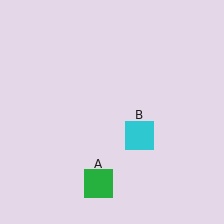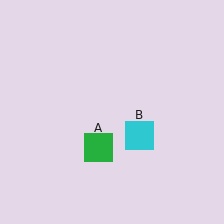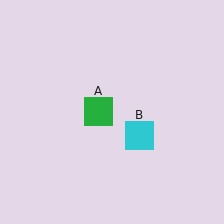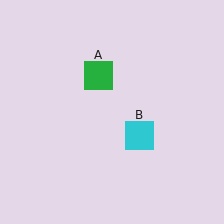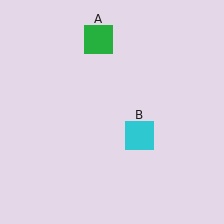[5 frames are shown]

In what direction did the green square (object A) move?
The green square (object A) moved up.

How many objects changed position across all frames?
1 object changed position: green square (object A).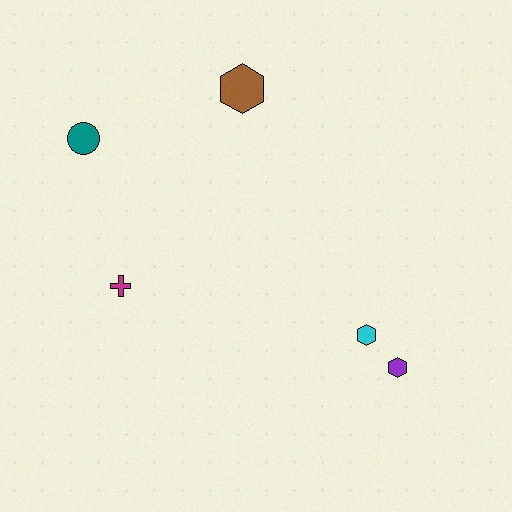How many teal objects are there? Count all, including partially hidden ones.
There is 1 teal object.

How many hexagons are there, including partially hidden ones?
There are 3 hexagons.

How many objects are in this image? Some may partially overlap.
There are 5 objects.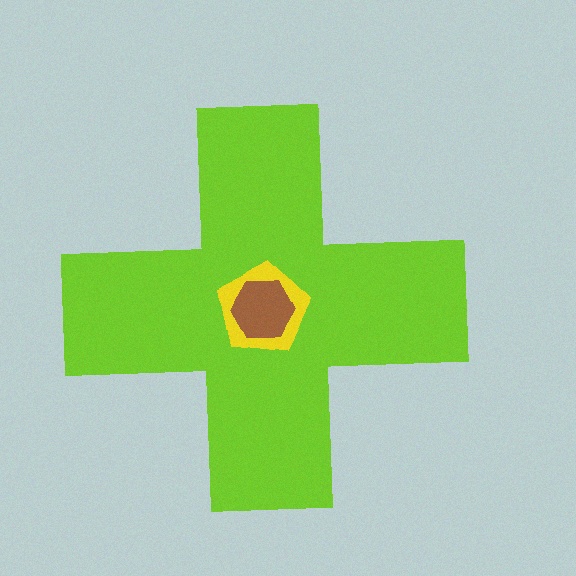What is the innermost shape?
The brown hexagon.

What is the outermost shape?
The lime cross.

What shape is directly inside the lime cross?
The yellow pentagon.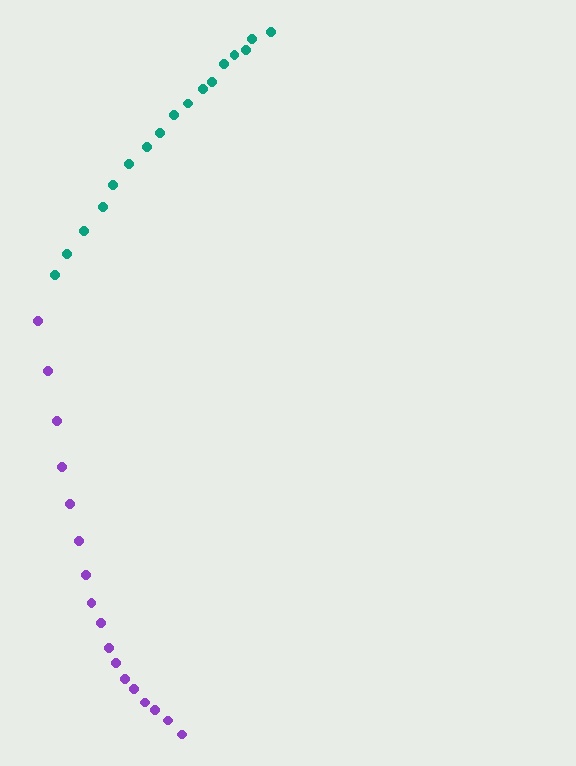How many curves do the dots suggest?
There are 2 distinct paths.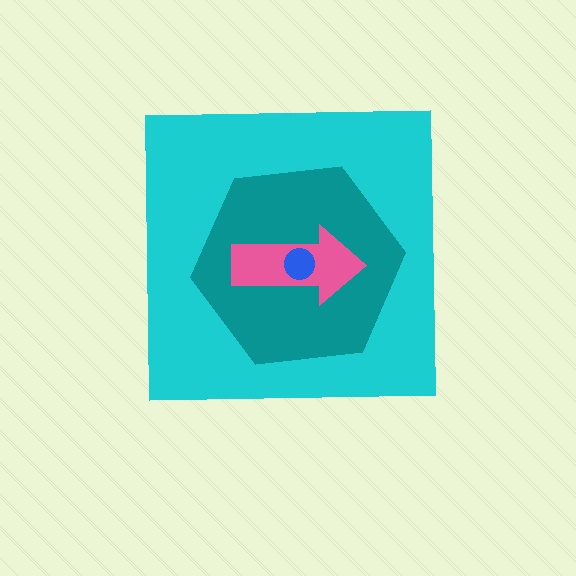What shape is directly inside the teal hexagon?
The pink arrow.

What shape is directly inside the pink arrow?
The blue circle.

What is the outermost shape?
The cyan square.